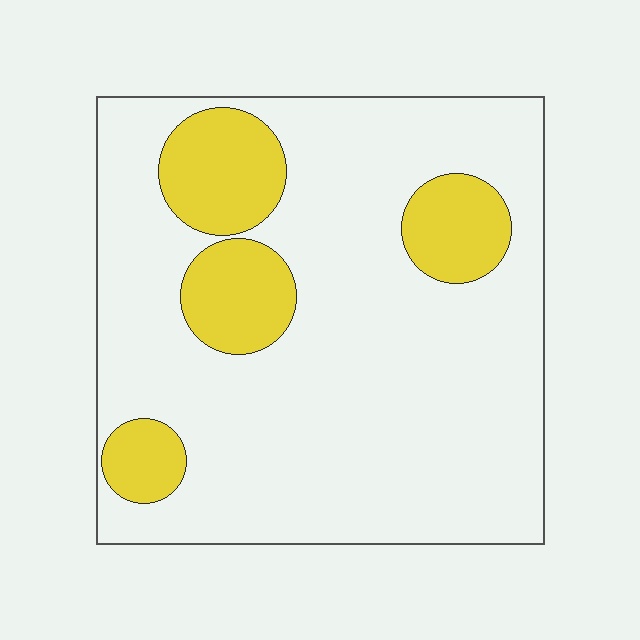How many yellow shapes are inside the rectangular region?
4.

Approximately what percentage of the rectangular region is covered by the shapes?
Approximately 20%.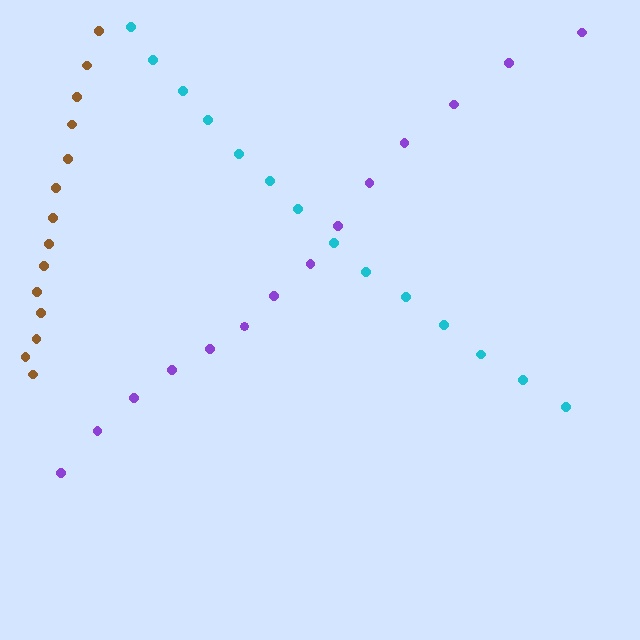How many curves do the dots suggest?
There are 3 distinct paths.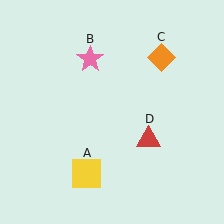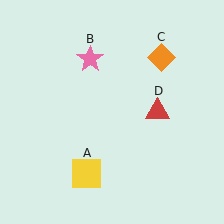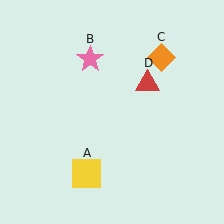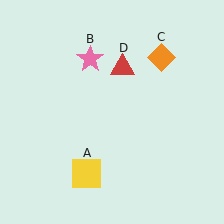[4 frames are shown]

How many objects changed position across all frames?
1 object changed position: red triangle (object D).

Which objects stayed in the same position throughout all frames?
Yellow square (object A) and pink star (object B) and orange diamond (object C) remained stationary.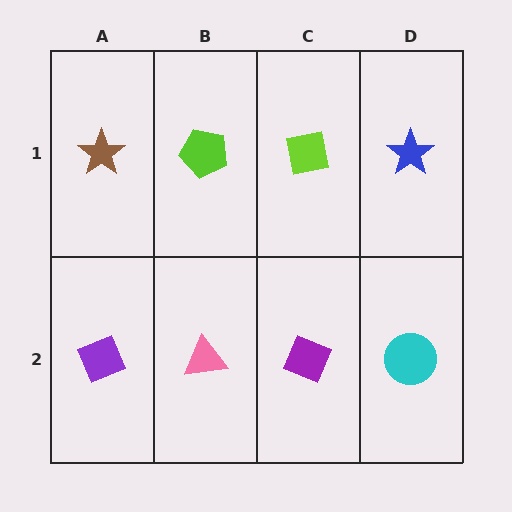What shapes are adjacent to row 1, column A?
A purple diamond (row 2, column A), a lime pentagon (row 1, column B).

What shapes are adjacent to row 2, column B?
A lime pentagon (row 1, column B), a purple diamond (row 2, column A), a purple diamond (row 2, column C).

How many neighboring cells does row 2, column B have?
3.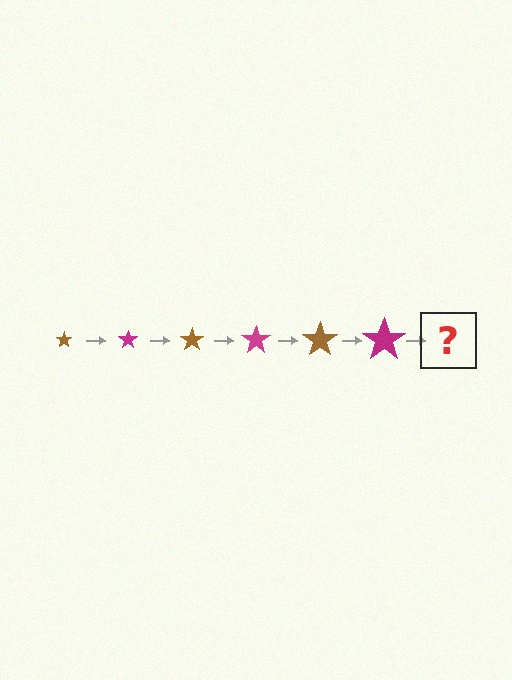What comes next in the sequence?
The next element should be a brown star, larger than the previous one.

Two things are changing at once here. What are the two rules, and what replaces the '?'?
The two rules are that the star grows larger each step and the color cycles through brown and magenta. The '?' should be a brown star, larger than the previous one.